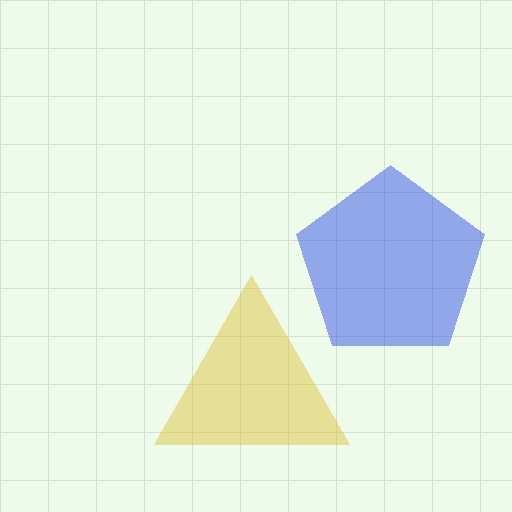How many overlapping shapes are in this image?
There are 2 overlapping shapes in the image.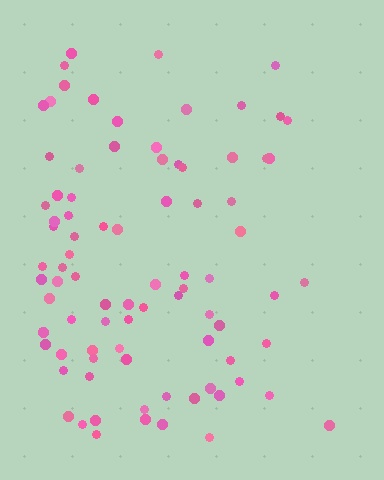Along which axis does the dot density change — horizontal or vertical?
Horizontal.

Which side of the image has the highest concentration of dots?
The left.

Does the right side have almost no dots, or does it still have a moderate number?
Still a moderate number, just noticeably fewer than the left.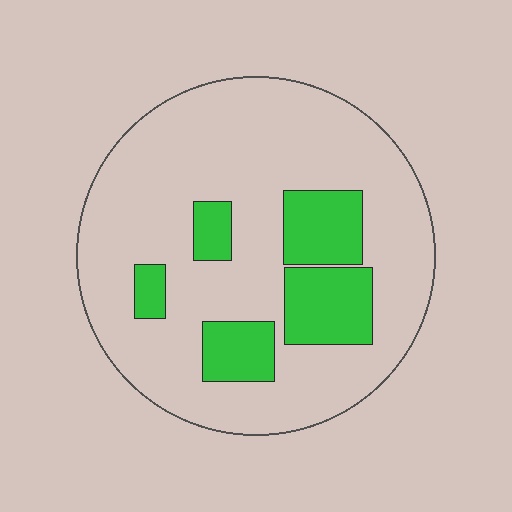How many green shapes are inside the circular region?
5.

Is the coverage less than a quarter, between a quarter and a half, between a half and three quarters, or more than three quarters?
Less than a quarter.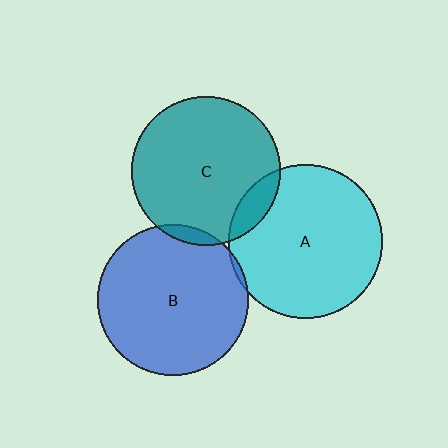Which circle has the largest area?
Circle A (cyan).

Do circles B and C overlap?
Yes.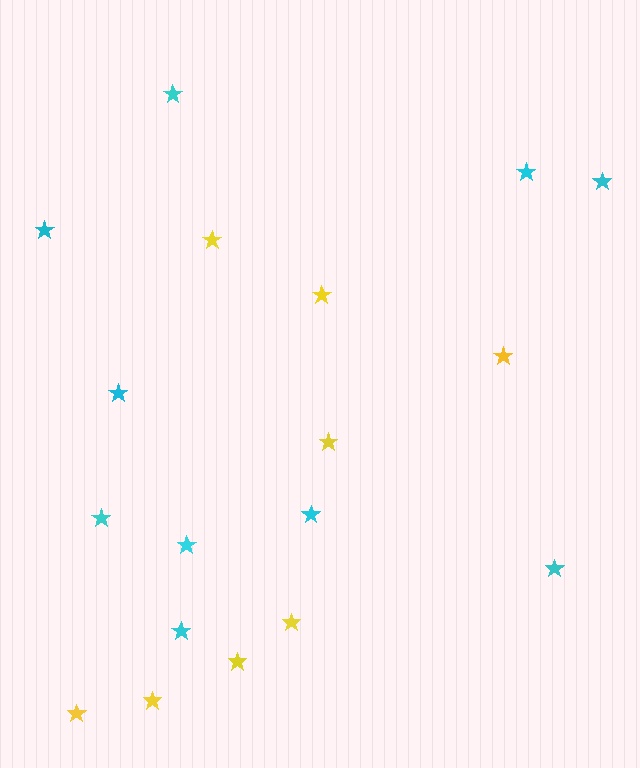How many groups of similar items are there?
There are 2 groups: one group of yellow stars (8) and one group of cyan stars (10).